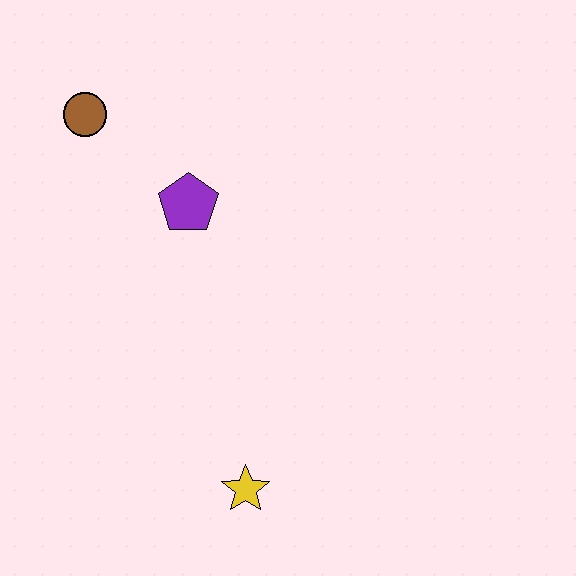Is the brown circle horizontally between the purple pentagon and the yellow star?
No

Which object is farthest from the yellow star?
The brown circle is farthest from the yellow star.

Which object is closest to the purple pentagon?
The brown circle is closest to the purple pentagon.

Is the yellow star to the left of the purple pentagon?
No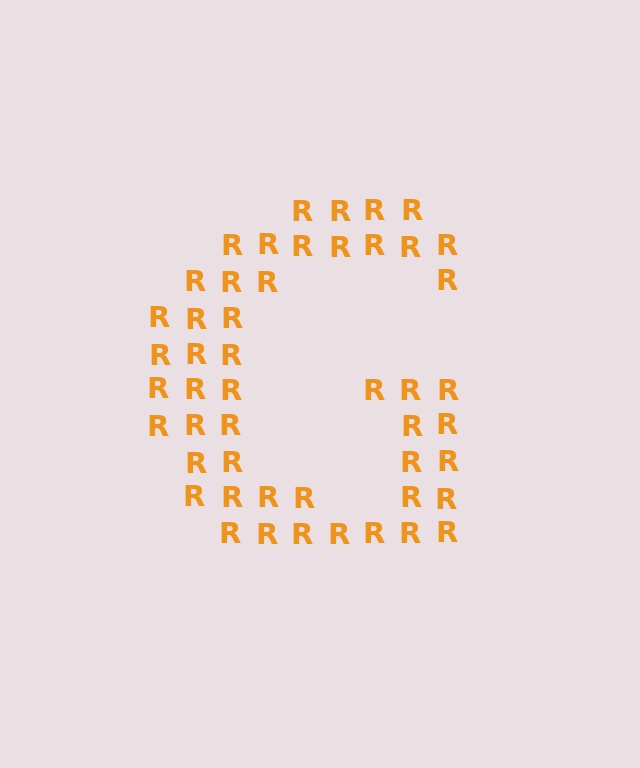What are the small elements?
The small elements are letter R's.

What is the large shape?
The large shape is the letter G.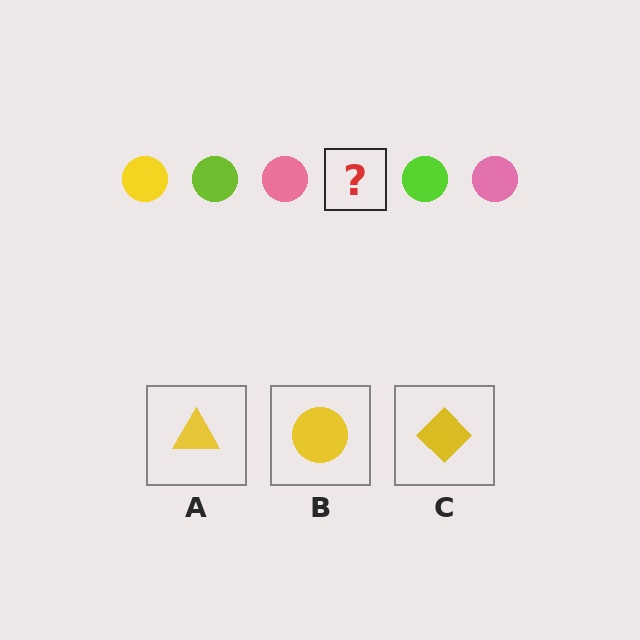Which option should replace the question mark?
Option B.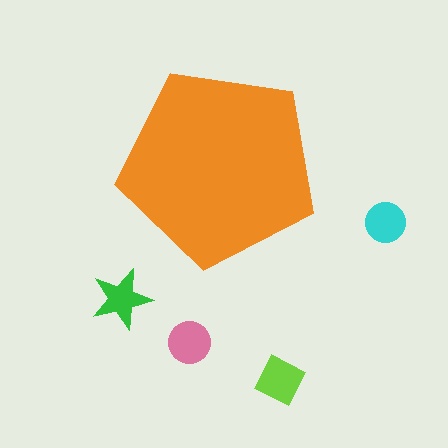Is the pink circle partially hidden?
No, the pink circle is fully visible.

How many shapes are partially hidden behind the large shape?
0 shapes are partially hidden.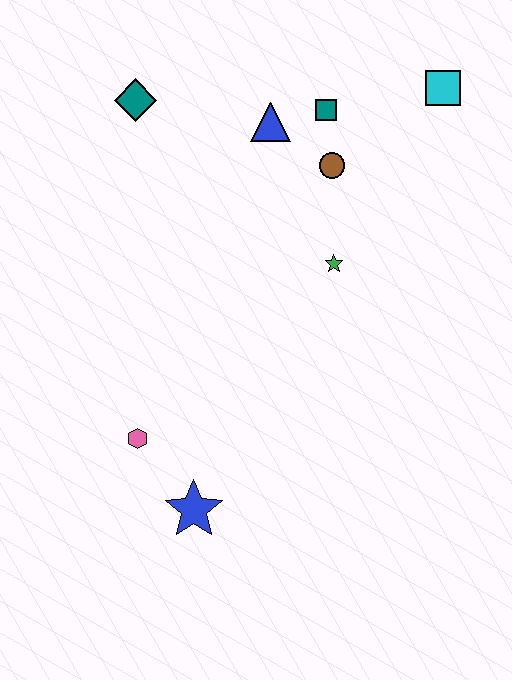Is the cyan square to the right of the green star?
Yes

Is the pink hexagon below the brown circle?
Yes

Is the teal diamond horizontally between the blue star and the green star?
No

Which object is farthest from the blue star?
The cyan square is farthest from the blue star.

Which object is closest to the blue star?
The pink hexagon is closest to the blue star.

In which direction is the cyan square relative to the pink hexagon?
The cyan square is above the pink hexagon.